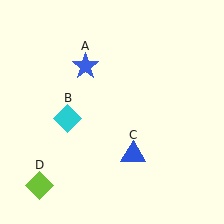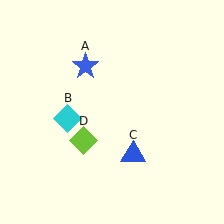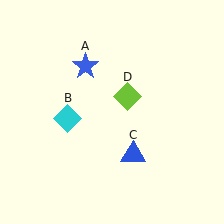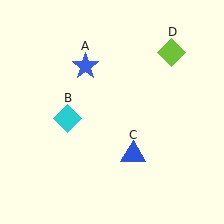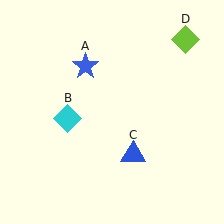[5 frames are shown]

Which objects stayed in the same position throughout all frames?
Blue star (object A) and cyan diamond (object B) and blue triangle (object C) remained stationary.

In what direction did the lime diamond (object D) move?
The lime diamond (object D) moved up and to the right.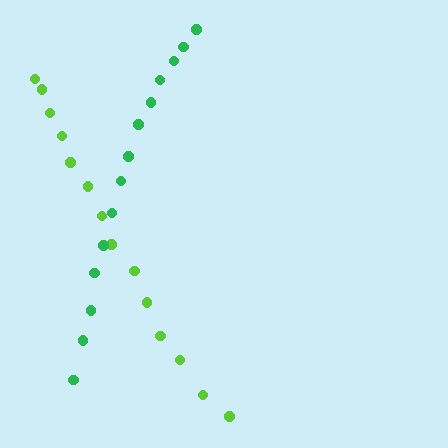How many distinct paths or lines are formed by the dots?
There are 2 distinct paths.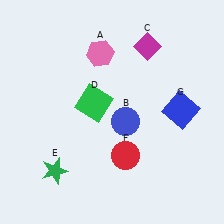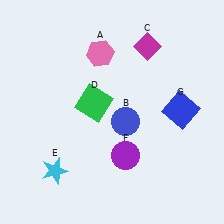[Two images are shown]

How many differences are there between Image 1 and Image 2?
There are 2 differences between the two images.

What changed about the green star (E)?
In Image 1, E is green. In Image 2, it changed to cyan.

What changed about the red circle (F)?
In Image 1, F is red. In Image 2, it changed to purple.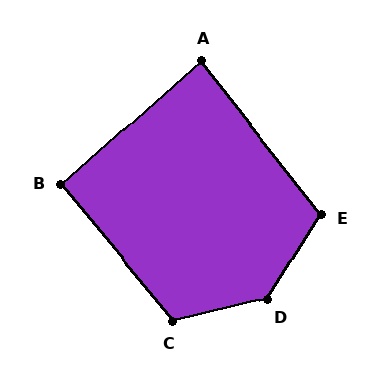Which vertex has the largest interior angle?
D, at approximately 136 degrees.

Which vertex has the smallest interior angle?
A, at approximately 87 degrees.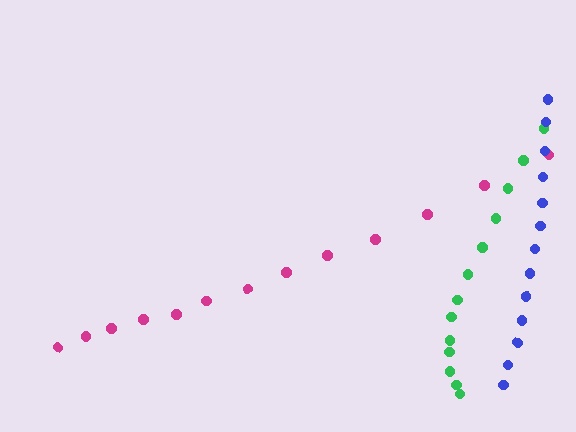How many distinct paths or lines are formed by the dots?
There are 3 distinct paths.